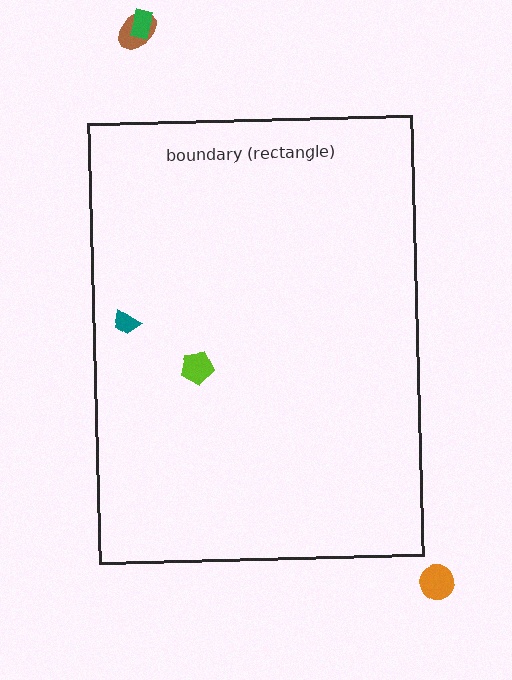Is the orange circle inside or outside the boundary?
Outside.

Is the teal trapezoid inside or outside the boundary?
Inside.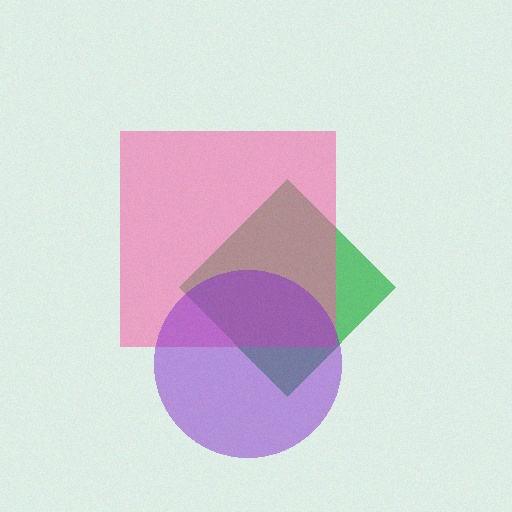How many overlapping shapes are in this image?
There are 3 overlapping shapes in the image.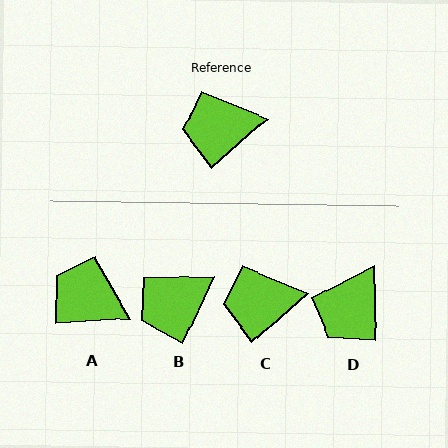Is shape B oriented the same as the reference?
No, it is off by about 23 degrees.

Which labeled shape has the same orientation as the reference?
C.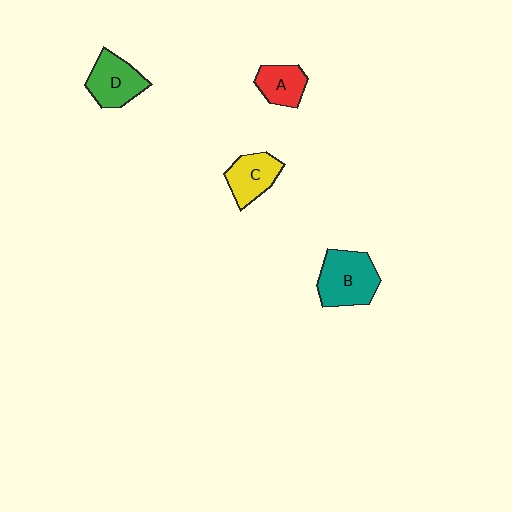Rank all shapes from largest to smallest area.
From largest to smallest: B (teal), D (green), C (yellow), A (red).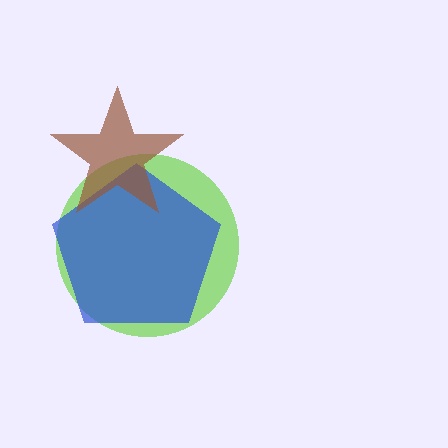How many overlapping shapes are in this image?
There are 3 overlapping shapes in the image.